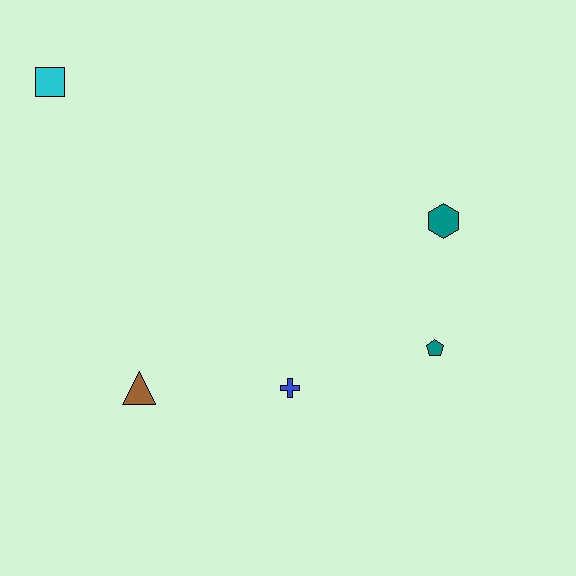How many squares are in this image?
There is 1 square.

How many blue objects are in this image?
There is 1 blue object.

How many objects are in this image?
There are 5 objects.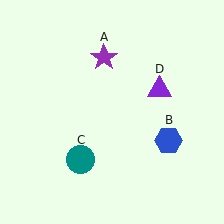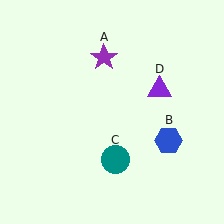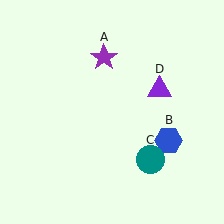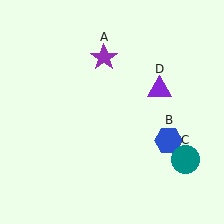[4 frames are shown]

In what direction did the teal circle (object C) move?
The teal circle (object C) moved right.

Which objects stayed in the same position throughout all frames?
Purple star (object A) and blue hexagon (object B) and purple triangle (object D) remained stationary.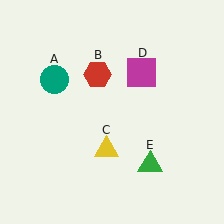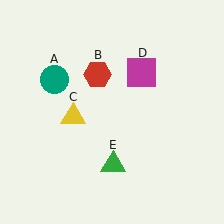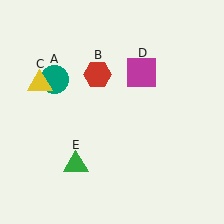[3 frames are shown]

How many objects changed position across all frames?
2 objects changed position: yellow triangle (object C), green triangle (object E).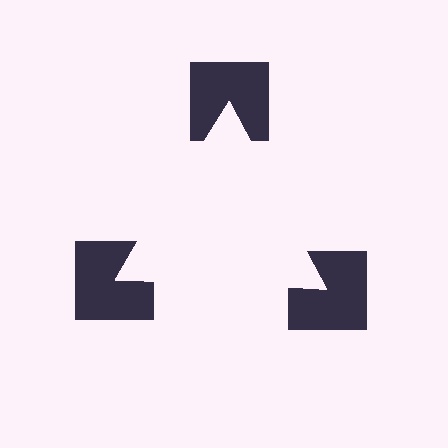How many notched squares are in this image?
There are 3 — one at each vertex of the illusory triangle.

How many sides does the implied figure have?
3 sides.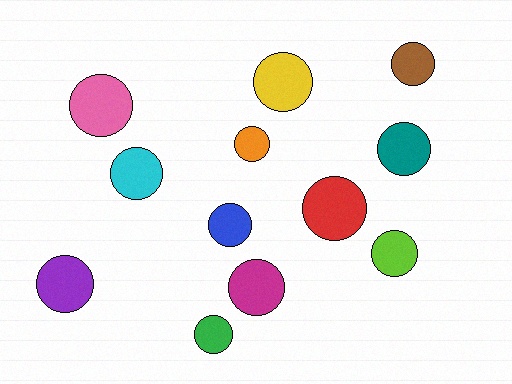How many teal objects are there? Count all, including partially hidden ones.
There is 1 teal object.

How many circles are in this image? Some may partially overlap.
There are 12 circles.